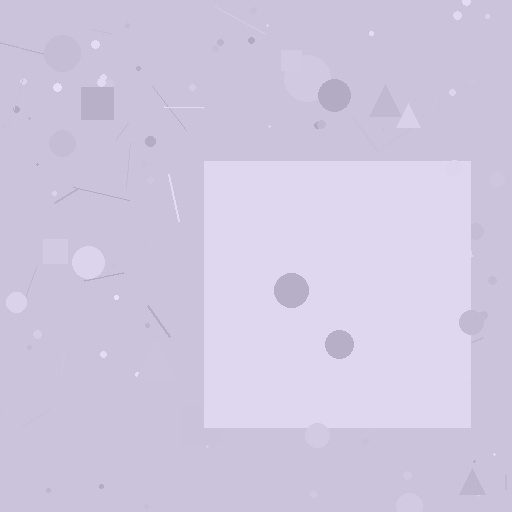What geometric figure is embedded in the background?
A square is embedded in the background.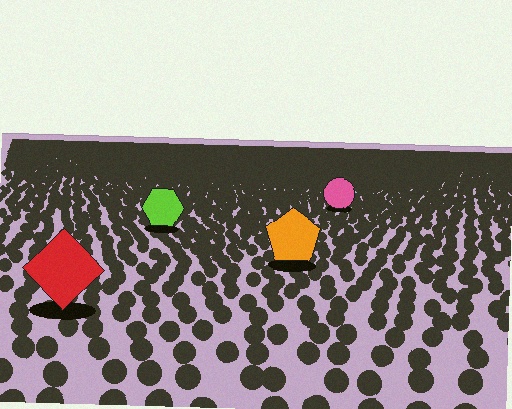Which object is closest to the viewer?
The red diamond is closest. The texture marks near it are larger and more spread out.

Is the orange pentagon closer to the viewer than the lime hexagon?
Yes. The orange pentagon is closer — you can tell from the texture gradient: the ground texture is coarser near it.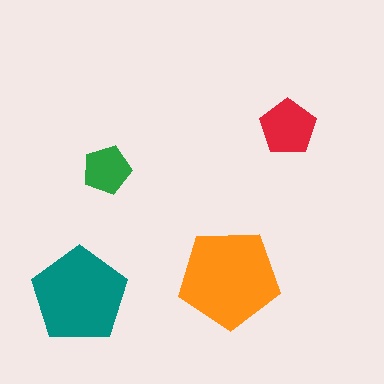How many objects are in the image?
There are 4 objects in the image.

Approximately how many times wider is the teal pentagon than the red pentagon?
About 1.5 times wider.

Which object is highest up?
The red pentagon is topmost.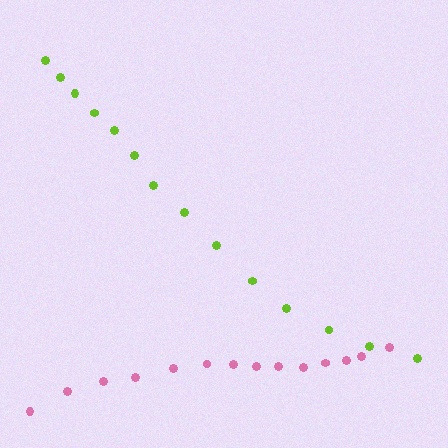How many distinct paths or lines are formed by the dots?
There are 2 distinct paths.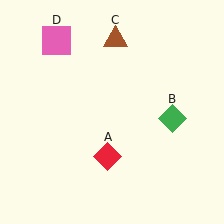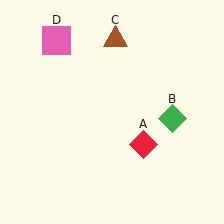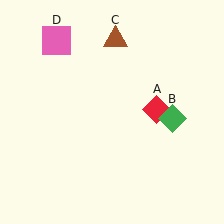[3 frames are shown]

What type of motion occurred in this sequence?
The red diamond (object A) rotated counterclockwise around the center of the scene.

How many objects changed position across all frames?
1 object changed position: red diamond (object A).